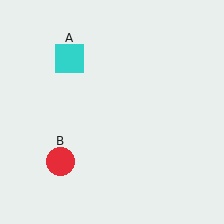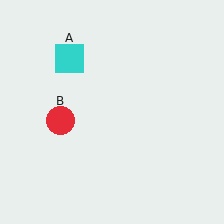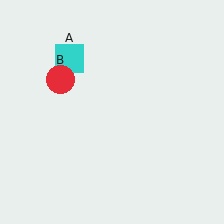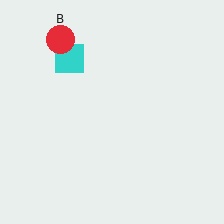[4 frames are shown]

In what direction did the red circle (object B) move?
The red circle (object B) moved up.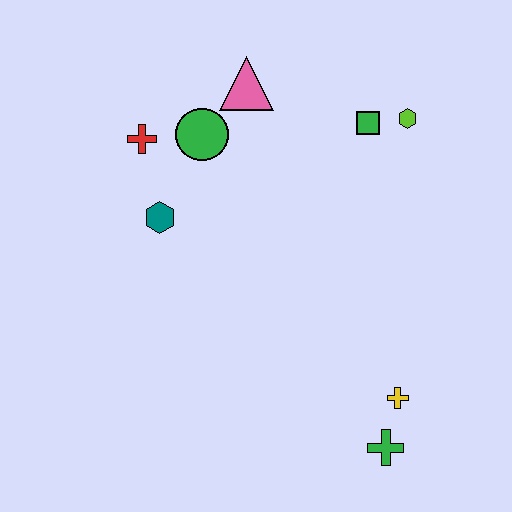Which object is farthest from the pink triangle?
The green cross is farthest from the pink triangle.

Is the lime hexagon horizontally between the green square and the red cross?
No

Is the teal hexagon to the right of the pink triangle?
No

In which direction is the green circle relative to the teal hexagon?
The green circle is above the teal hexagon.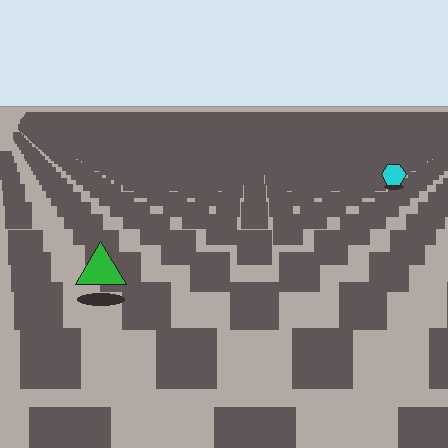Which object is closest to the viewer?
The green triangle is closest. The texture marks near it are larger and more spread out.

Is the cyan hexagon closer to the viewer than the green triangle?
No. The green triangle is closer — you can tell from the texture gradient: the ground texture is coarser near it.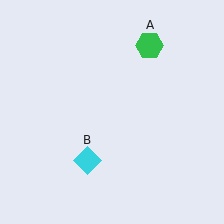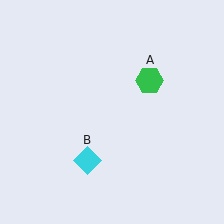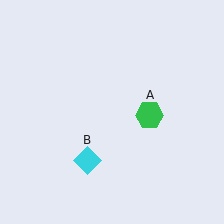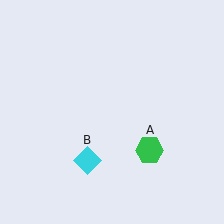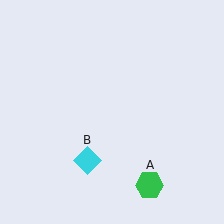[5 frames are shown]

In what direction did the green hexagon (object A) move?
The green hexagon (object A) moved down.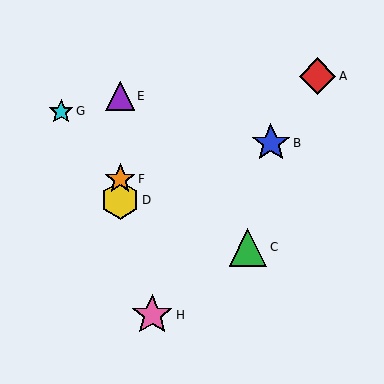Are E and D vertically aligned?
Yes, both are at x≈120.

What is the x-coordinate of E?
Object E is at x≈120.